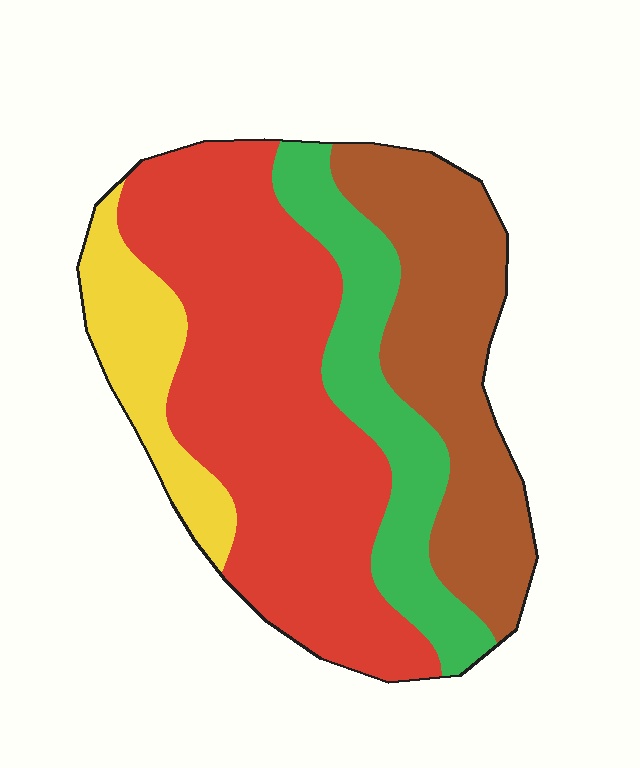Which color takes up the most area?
Red, at roughly 45%.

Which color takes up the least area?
Yellow, at roughly 10%.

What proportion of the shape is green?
Green covers 18% of the shape.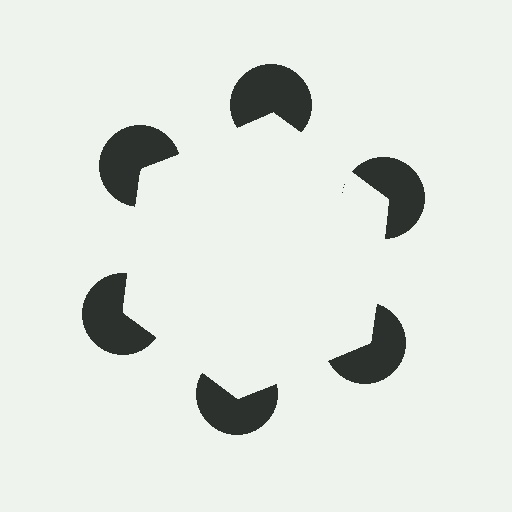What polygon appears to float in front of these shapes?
An illusory hexagon — its edges are inferred from the aligned wedge cuts in the pac-man discs, not physically drawn.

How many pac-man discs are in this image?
There are 6 — one at each vertex of the illusory hexagon.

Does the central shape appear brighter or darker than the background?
It typically appears slightly brighter than the background, even though no actual brightness change is drawn.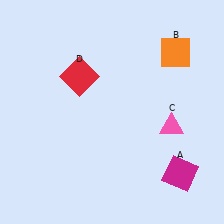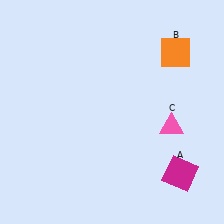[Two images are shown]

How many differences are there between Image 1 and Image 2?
There is 1 difference between the two images.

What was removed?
The red square (D) was removed in Image 2.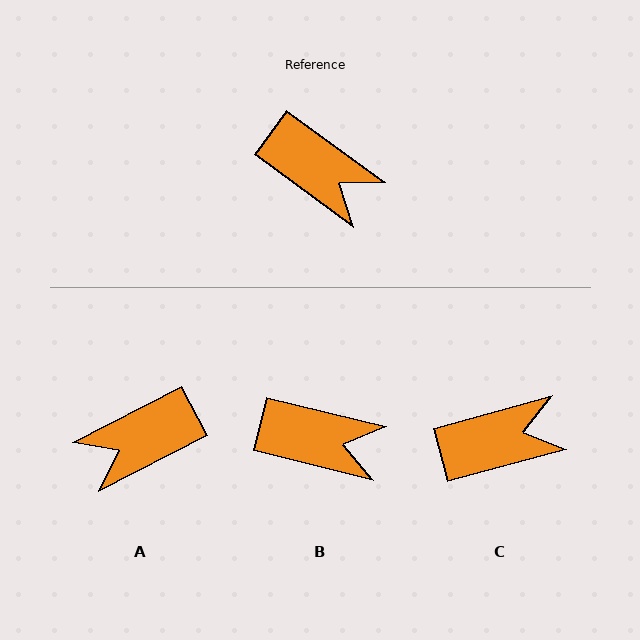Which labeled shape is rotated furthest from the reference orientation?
A, about 117 degrees away.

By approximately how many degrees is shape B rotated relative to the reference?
Approximately 22 degrees counter-clockwise.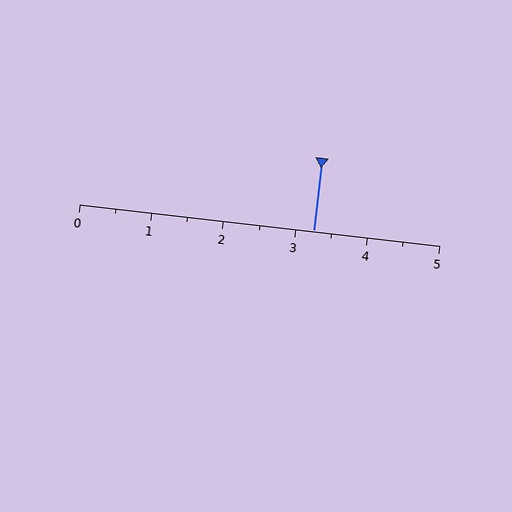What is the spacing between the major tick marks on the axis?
The major ticks are spaced 1 apart.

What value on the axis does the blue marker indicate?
The marker indicates approximately 3.2.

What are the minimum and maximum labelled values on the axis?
The axis runs from 0 to 5.